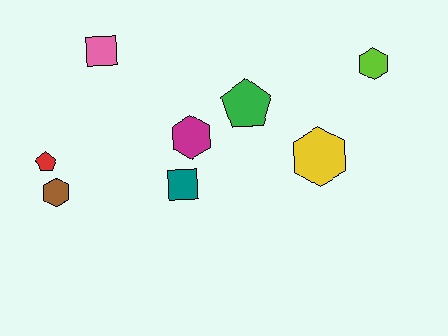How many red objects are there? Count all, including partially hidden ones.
There is 1 red object.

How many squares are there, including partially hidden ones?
There are 2 squares.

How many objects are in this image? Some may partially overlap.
There are 8 objects.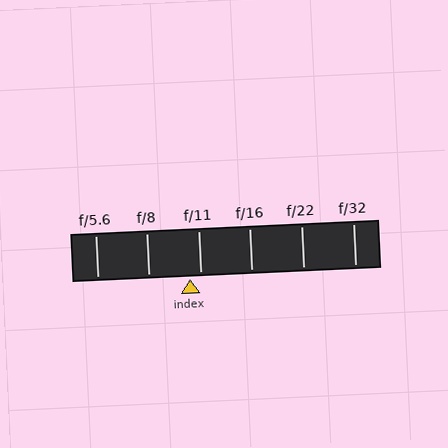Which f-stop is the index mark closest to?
The index mark is closest to f/11.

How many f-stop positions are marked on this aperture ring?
There are 6 f-stop positions marked.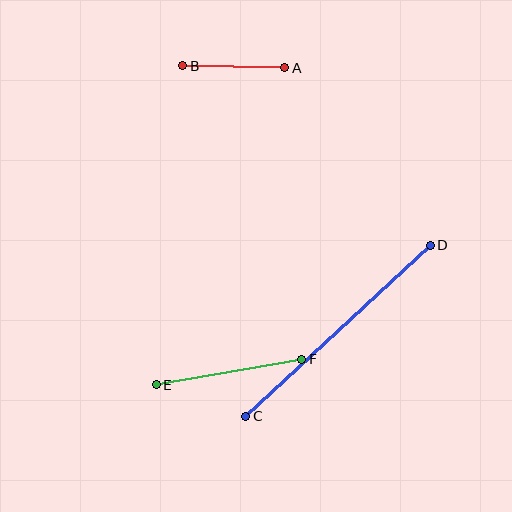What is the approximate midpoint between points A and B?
The midpoint is at approximately (234, 67) pixels.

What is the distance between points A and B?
The distance is approximately 102 pixels.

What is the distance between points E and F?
The distance is approximately 148 pixels.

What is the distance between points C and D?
The distance is approximately 252 pixels.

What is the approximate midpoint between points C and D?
The midpoint is at approximately (338, 331) pixels.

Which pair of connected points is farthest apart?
Points C and D are farthest apart.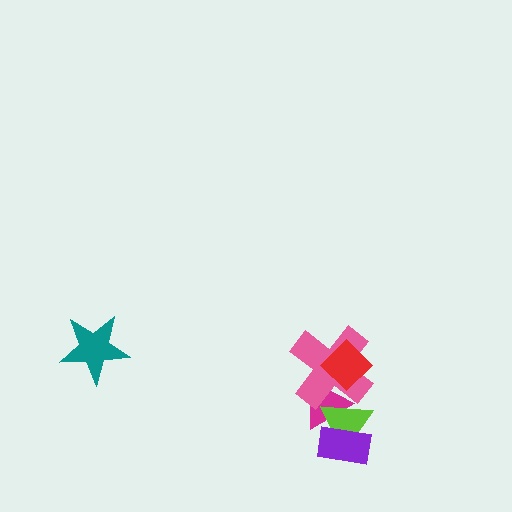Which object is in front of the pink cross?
The red diamond is in front of the pink cross.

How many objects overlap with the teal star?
0 objects overlap with the teal star.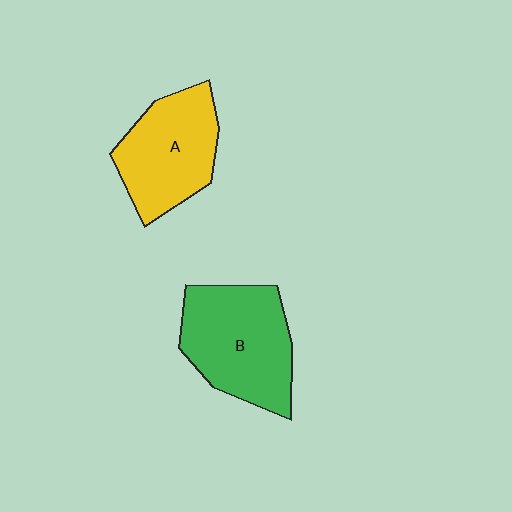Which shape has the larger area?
Shape B (green).